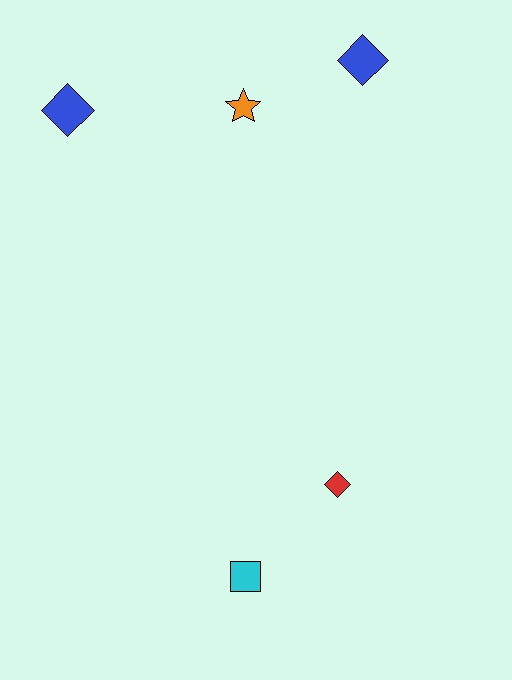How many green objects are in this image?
There are no green objects.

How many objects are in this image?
There are 5 objects.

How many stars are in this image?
There is 1 star.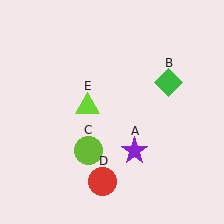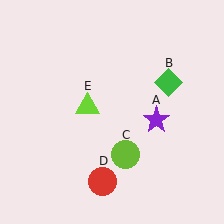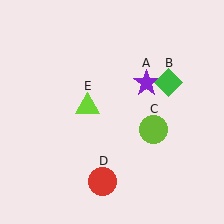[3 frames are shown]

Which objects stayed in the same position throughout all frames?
Green diamond (object B) and red circle (object D) and lime triangle (object E) remained stationary.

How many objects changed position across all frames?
2 objects changed position: purple star (object A), lime circle (object C).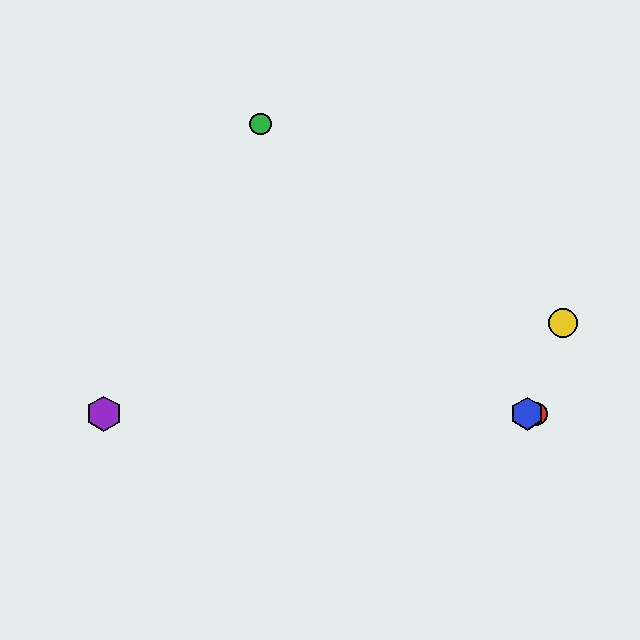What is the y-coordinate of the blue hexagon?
The blue hexagon is at y≈414.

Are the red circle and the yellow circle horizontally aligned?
No, the red circle is at y≈414 and the yellow circle is at y≈323.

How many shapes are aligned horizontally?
3 shapes (the red circle, the blue hexagon, the purple hexagon) are aligned horizontally.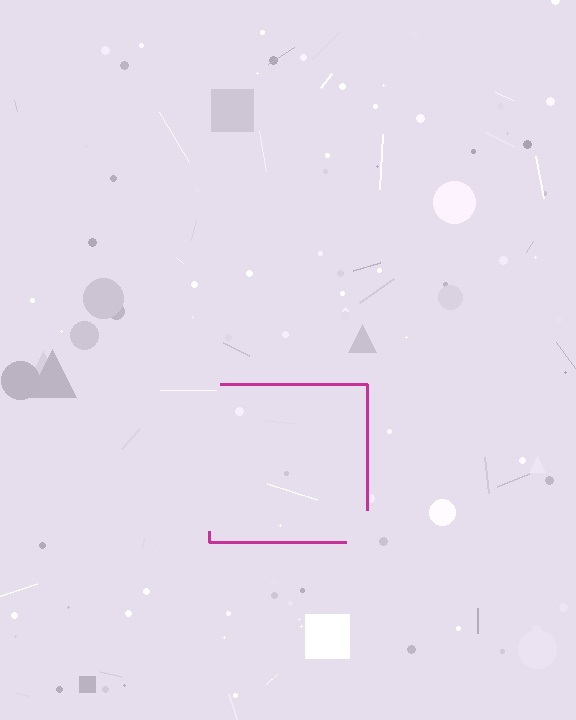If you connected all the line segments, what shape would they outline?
They would outline a square.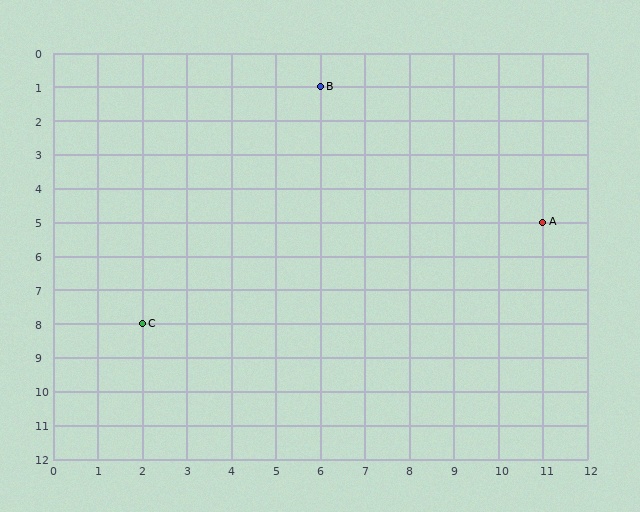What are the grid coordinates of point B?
Point B is at grid coordinates (6, 1).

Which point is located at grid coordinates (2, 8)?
Point C is at (2, 8).